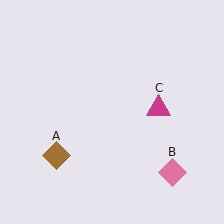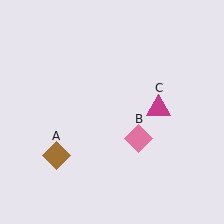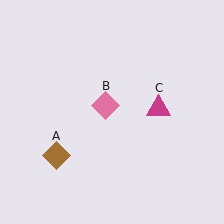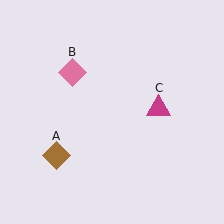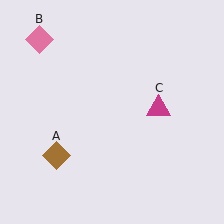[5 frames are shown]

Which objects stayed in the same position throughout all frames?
Brown diamond (object A) and magenta triangle (object C) remained stationary.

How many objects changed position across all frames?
1 object changed position: pink diamond (object B).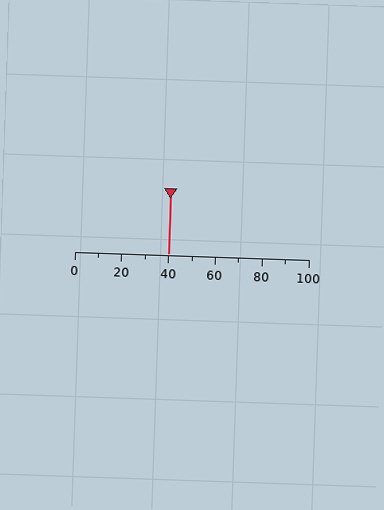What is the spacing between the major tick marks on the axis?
The major ticks are spaced 20 apart.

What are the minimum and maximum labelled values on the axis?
The axis runs from 0 to 100.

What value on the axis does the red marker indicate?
The marker indicates approximately 40.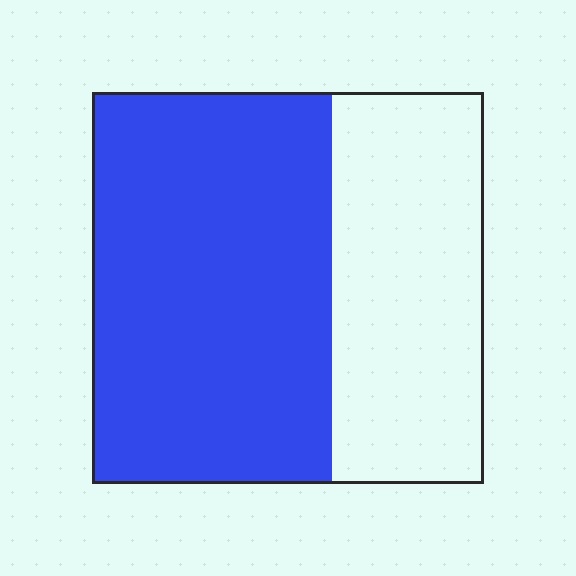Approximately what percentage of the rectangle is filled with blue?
Approximately 60%.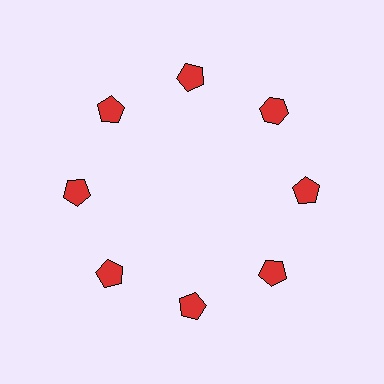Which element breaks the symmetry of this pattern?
The red hexagon at roughly the 2 o'clock position breaks the symmetry. All other shapes are red pentagons.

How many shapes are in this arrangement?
There are 8 shapes arranged in a ring pattern.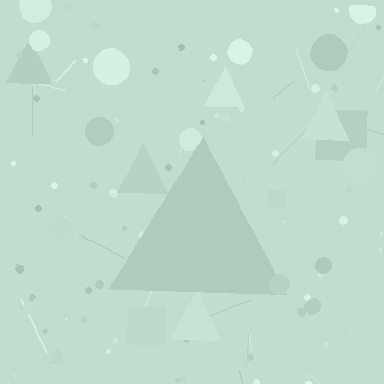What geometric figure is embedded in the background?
A triangle is embedded in the background.